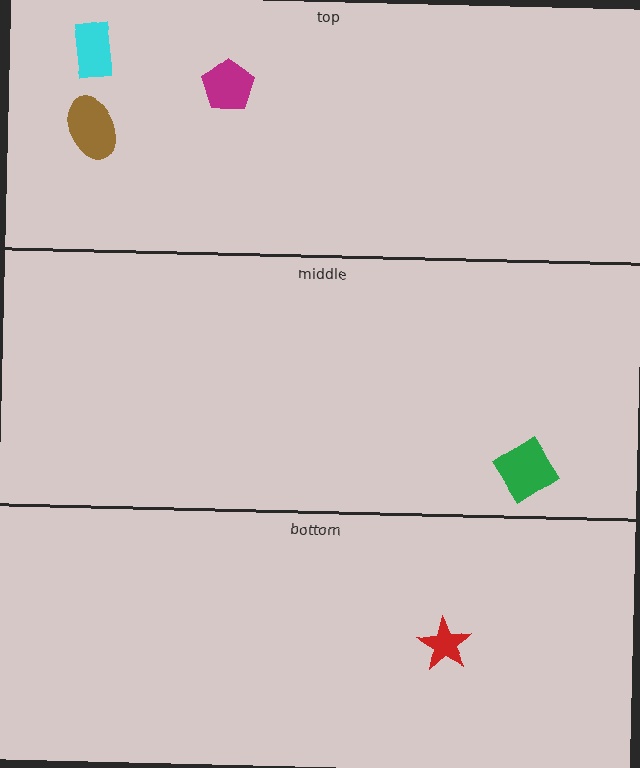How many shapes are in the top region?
3.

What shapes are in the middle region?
The green diamond.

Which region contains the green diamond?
The middle region.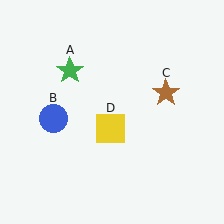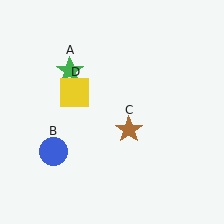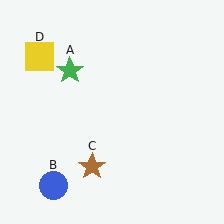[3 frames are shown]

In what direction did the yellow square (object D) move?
The yellow square (object D) moved up and to the left.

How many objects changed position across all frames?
3 objects changed position: blue circle (object B), brown star (object C), yellow square (object D).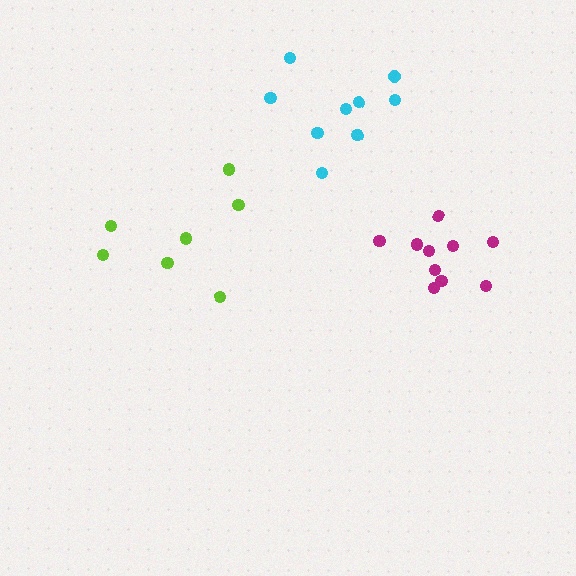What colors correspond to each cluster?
The clusters are colored: lime, magenta, cyan.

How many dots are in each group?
Group 1: 7 dots, Group 2: 10 dots, Group 3: 9 dots (26 total).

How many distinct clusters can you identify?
There are 3 distinct clusters.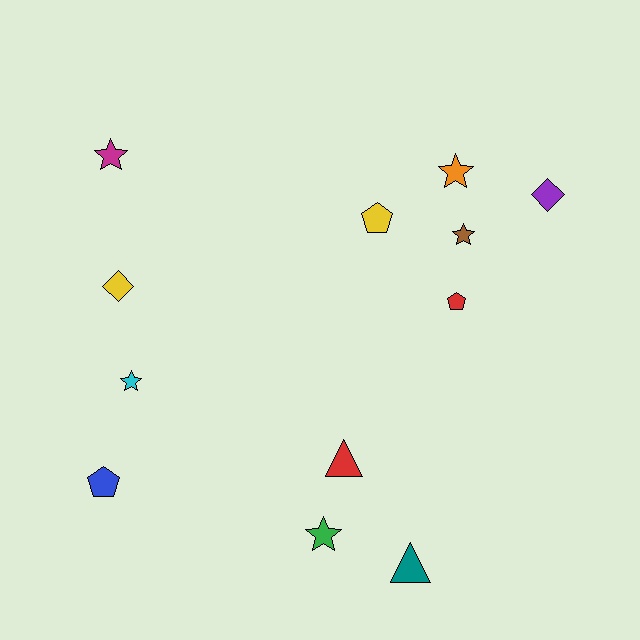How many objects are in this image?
There are 12 objects.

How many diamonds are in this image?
There are 2 diamonds.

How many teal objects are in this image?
There is 1 teal object.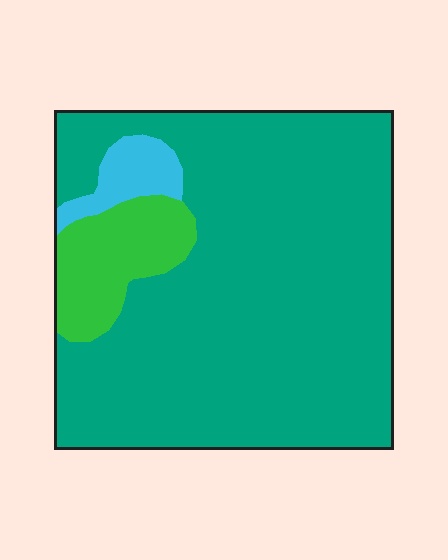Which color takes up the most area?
Teal, at roughly 85%.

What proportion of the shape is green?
Green covers roughly 10% of the shape.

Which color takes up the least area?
Cyan, at roughly 5%.